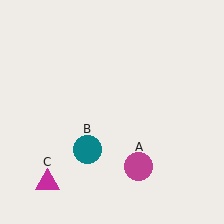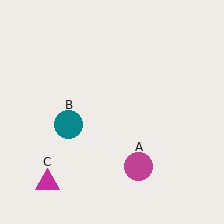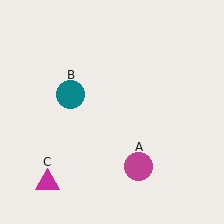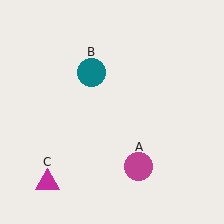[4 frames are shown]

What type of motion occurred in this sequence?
The teal circle (object B) rotated clockwise around the center of the scene.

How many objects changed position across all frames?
1 object changed position: teal circle (object B).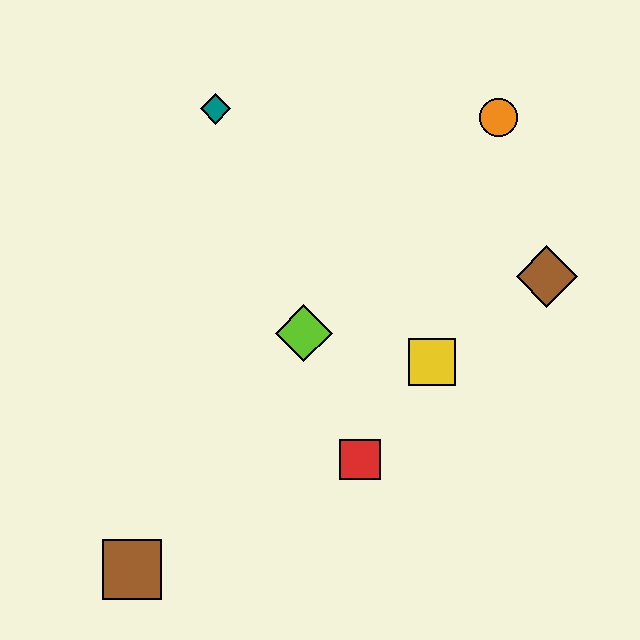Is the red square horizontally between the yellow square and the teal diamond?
Yes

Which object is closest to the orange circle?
The brown diamond is closest to the orange circle.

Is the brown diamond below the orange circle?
Yes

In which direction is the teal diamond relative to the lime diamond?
The teal diamond is above the lime diamond.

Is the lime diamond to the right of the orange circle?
No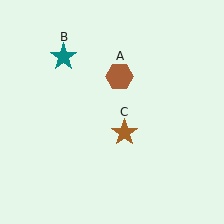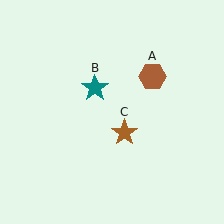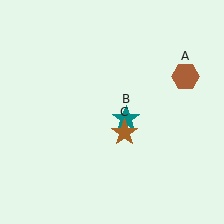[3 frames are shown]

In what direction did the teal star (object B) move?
The teal star (object B) moved down and to the right.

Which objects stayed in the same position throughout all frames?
Brown star (object C) remained stationary.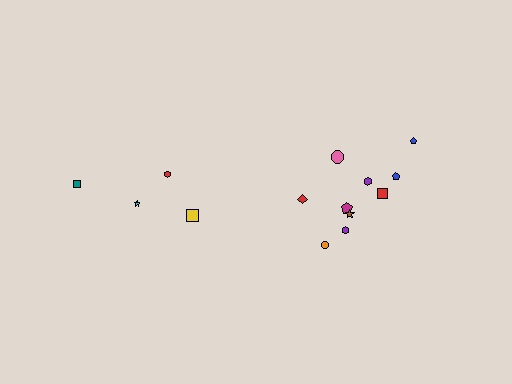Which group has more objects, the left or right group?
The right group.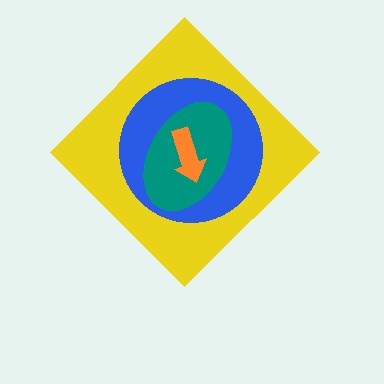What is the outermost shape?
The yellow diamond.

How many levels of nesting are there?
4.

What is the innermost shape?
The orange arrow.